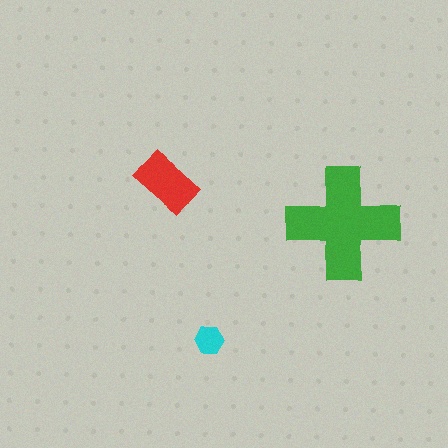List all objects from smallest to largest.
The cyan hexagon, the red rectangle, the green cross.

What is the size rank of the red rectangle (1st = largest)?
2nd.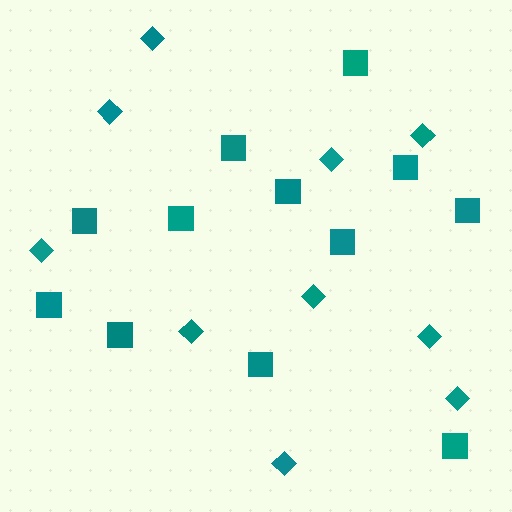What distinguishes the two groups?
There are 2 groups: one group of squares (12) and one group of diamonds (10).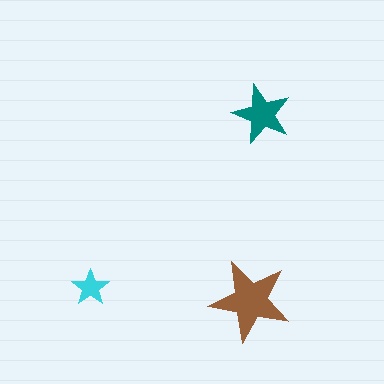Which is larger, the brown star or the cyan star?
The brown one.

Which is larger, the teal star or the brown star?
The brown one.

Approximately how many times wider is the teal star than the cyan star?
About 1.5 times wider.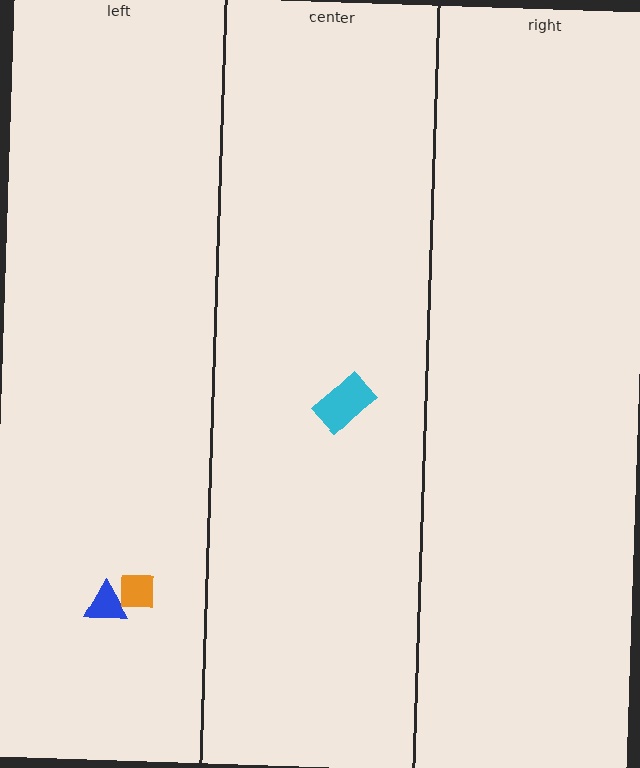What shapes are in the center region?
The cyan rectangle.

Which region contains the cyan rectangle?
The center region.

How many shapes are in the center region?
1.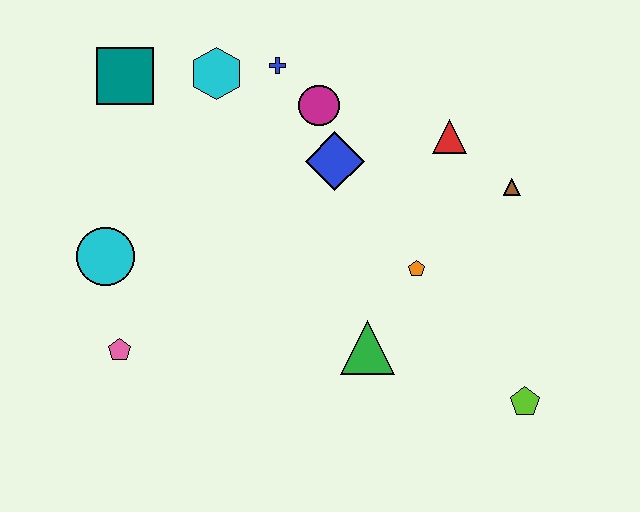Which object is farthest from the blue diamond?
The lime pentagon is farthest from the blue diamond.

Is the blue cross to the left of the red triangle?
Yes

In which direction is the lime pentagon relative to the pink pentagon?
The lime pentagon is to the right of the pink pentagon.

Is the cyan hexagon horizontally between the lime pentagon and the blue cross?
No